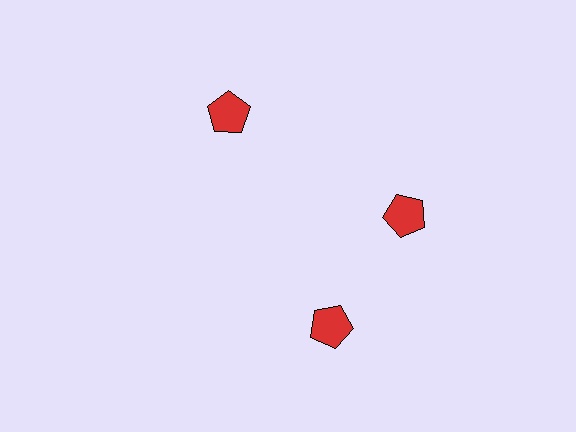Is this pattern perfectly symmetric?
No. The 3 red pentagons are arranged in a ring, but one element near the 7 o'clock position is rotated out of alignment along the ring, breaking the 3-fold rotational symmetry.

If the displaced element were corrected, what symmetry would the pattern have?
It would have 3-fold rotational symmetry — the pattern would map onto itself every 120 degrees.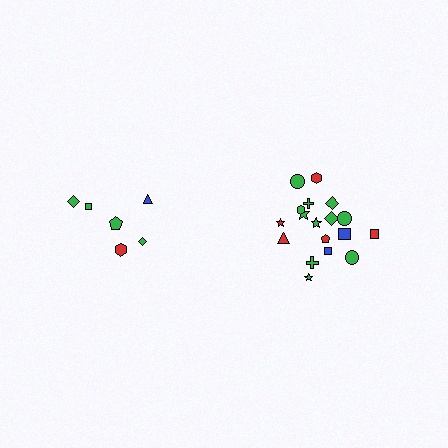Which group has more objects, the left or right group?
The right group.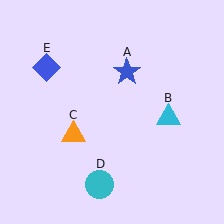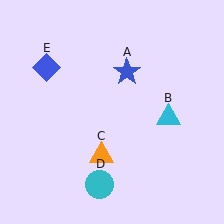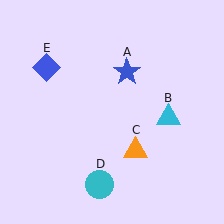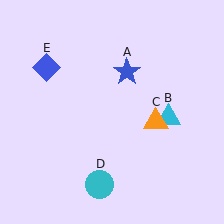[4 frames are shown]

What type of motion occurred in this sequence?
The orange triangle (object C) rotated counterclockwise around the center of the scene.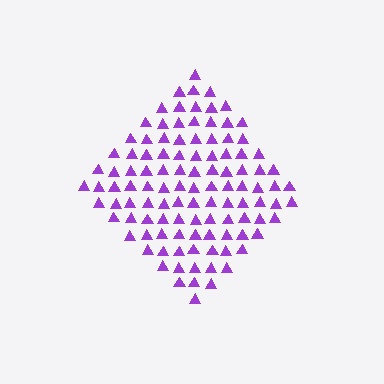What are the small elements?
The small elements are triangles.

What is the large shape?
The large shape is a diamond.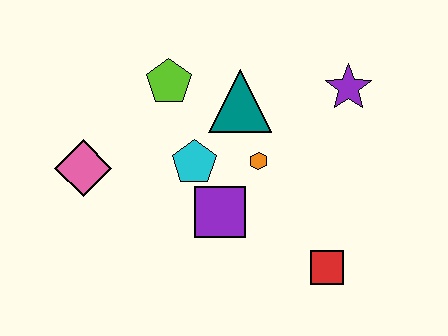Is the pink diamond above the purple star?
No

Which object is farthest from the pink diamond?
The purple star is farthest from the pink diamond.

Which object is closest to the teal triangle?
The orange hexagon is closest to the teal triangle.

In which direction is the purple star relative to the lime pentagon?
The purple star is to the right of the lime pentagon.